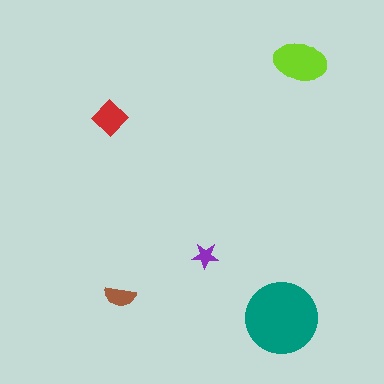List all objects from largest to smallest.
The teal circle, the lime ellipse, the red diamond, the brown semicircle, the purple star.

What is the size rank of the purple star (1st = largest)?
5th.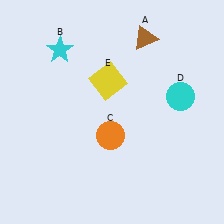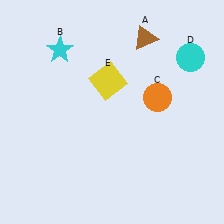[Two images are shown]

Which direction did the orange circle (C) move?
The orange circle (C) moved right.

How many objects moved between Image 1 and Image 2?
2 objects moved between the two images.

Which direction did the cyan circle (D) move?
The cyan circle (D) moved up.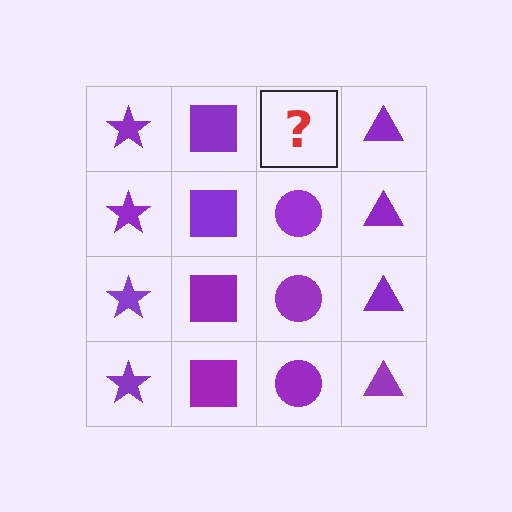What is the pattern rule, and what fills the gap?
The rule is that each column has a consistent shape. The gap should be filled with a purple circle.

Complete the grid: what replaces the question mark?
The question mark should be replaced with a purple circle.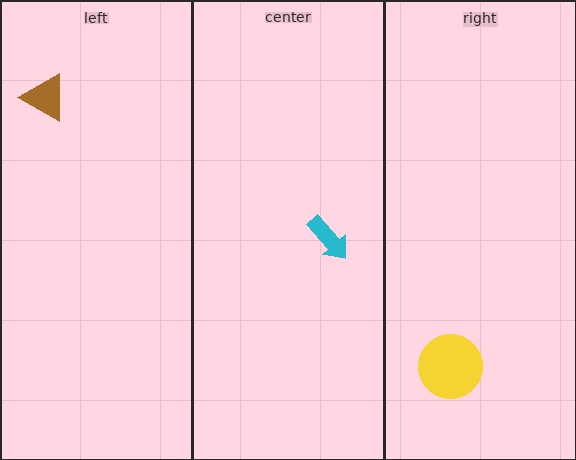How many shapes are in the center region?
1.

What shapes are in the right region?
The yellow circle.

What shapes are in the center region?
The cyan arrow.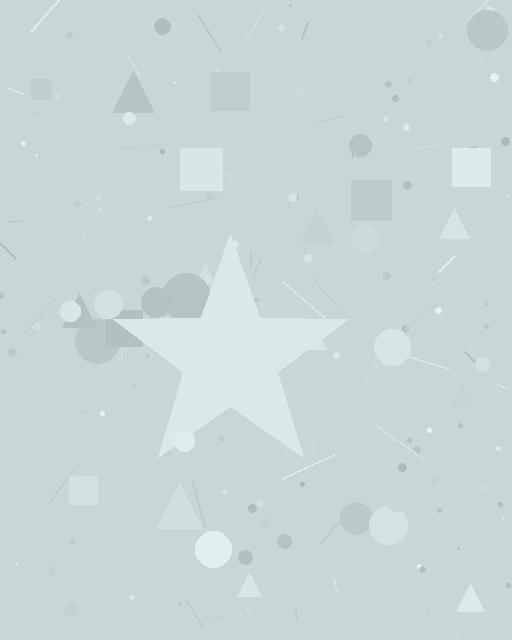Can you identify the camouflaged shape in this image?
The camouflaged shape is a star.